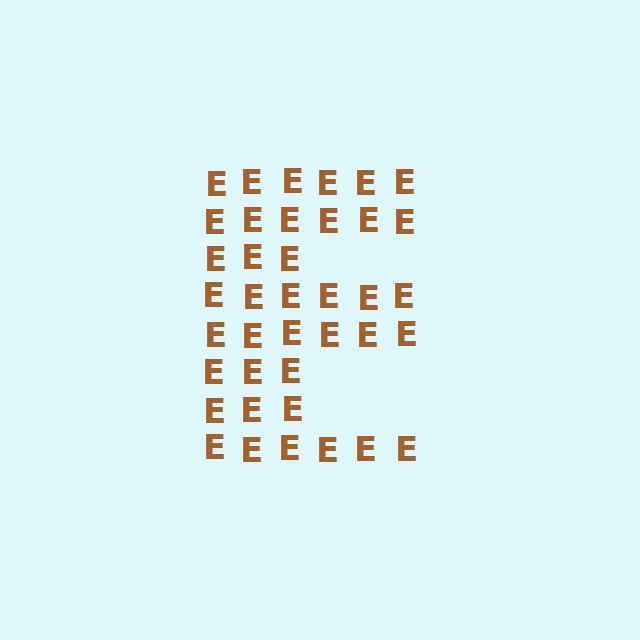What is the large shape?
The large shape is the letter E.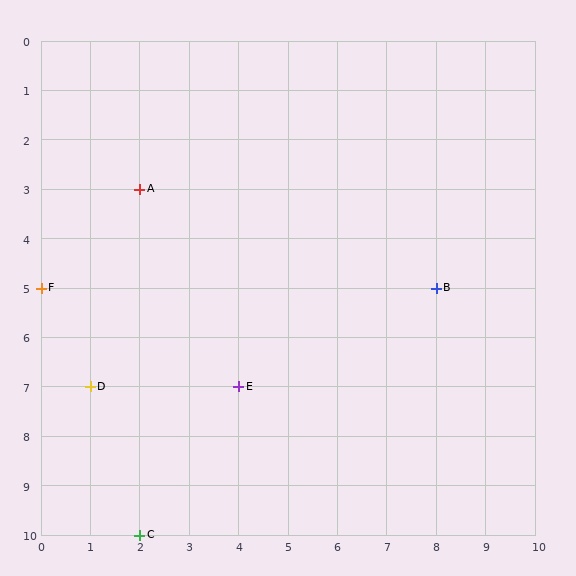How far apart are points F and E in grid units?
Points F and E are 4 columns and 2 rows apart (about 4.5 grid units diagonally).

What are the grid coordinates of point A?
Point A is at grid coordinates (2, 3).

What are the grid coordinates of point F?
Point F is at grid coordinates (0, 5).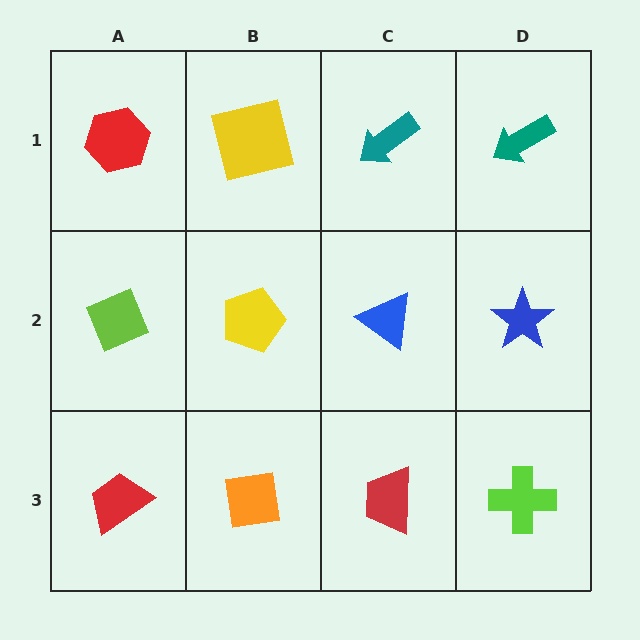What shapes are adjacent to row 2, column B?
A yellow square (row 1, column B), an orange square (row 3, column B), a lime diamond (row 2, column A), a blue triangle (row 2, column C).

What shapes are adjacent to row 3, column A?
A lime diamond (row 2, column A), an orange square (row 3, column B).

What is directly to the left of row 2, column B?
A lime diamond.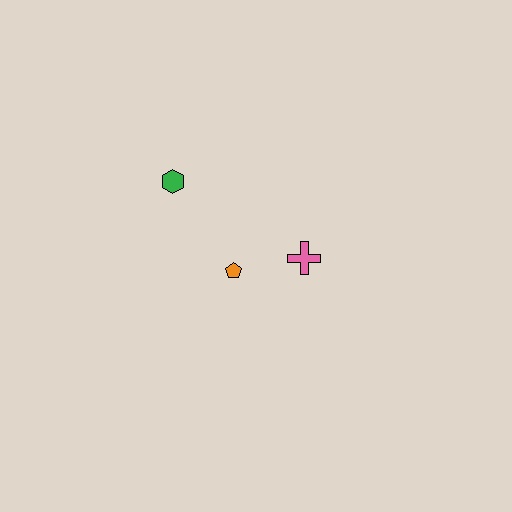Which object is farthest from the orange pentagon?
The green hexagon is farthest from the orange pentagon.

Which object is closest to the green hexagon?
The orange pentagon is closest to the green hexagon.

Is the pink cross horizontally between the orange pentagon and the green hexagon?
No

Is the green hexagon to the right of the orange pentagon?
No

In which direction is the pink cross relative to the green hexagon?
The pink cross is to the right of the green hexagon.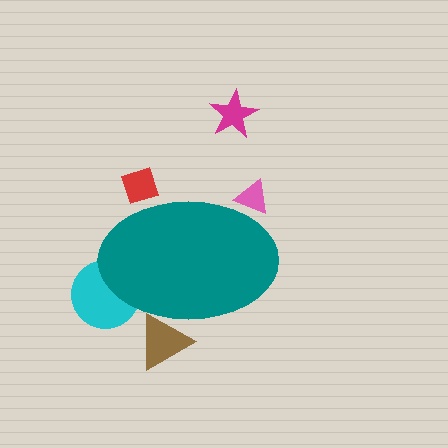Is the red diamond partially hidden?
Yes, the red diamond is partially hidden behind the teal ellipse.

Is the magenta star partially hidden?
No, the magenta star is fully visible.